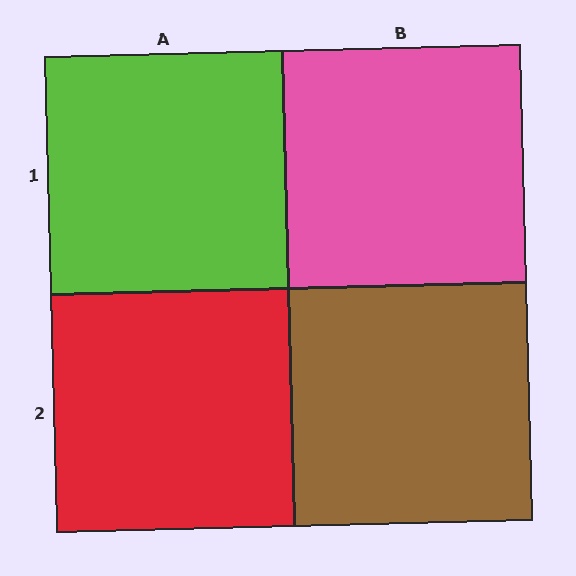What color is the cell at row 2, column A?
Red.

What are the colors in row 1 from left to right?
Lime, pink.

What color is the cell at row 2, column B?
Brown.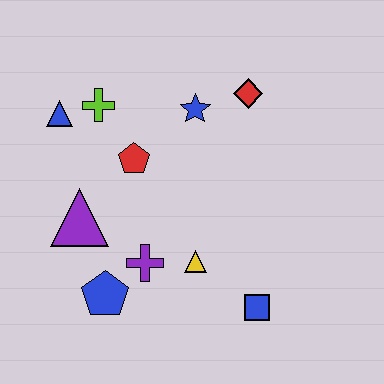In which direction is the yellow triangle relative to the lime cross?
The yellow triangle is below the lime cross.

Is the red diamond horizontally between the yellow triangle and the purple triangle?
No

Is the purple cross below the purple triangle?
Yes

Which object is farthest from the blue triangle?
The blue square is farthest from the blue triangle.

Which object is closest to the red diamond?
The blue star is closest to the red diamond.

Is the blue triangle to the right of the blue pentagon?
No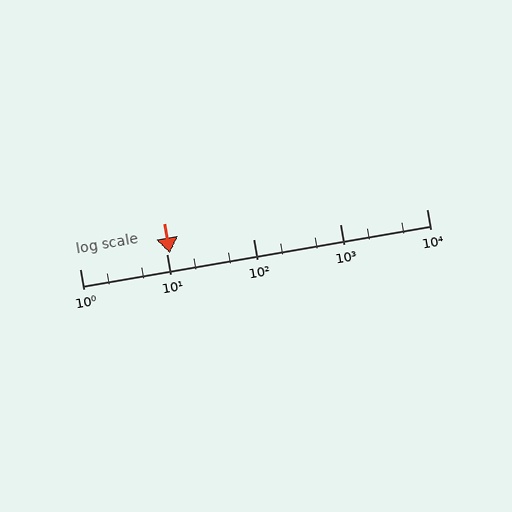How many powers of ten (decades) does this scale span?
The scale spans 4 decades, from 1 to 10000.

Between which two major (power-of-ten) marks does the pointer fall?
The pointer is between 10 and 100.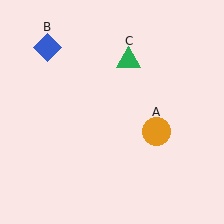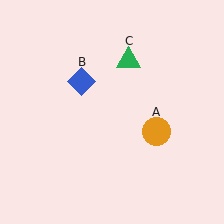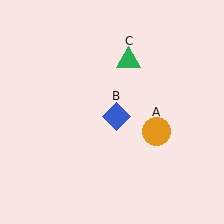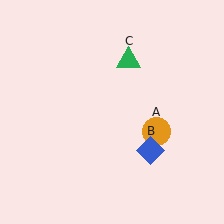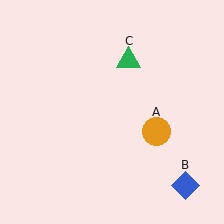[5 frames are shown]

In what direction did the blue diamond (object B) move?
The blue diamond (object B) moved down and to the right.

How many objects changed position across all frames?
1 object changed position: blue diamond (object B).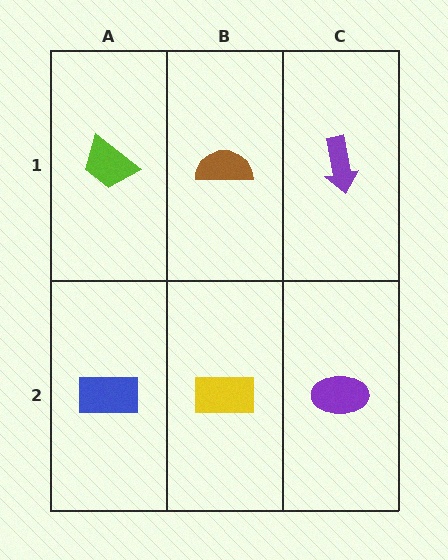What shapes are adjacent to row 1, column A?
A blue rectangle (row 2, column A), a brown semicircle (row 1, column B).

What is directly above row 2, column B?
A brown semicircle.